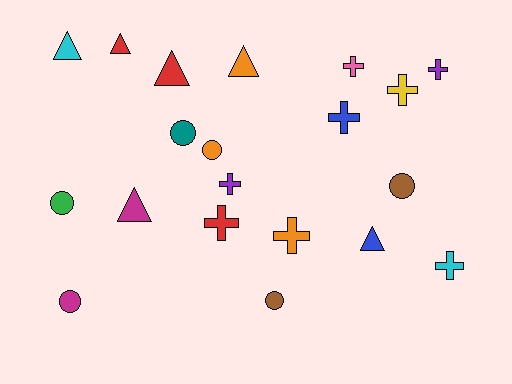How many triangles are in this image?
There are 6 triangles.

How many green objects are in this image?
There is 1 green object.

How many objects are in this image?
There are 20 objects.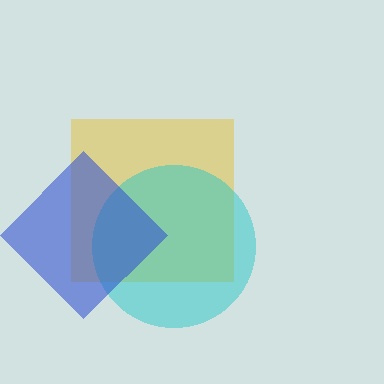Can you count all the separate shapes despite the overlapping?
Yes, there are 3 separate shapes.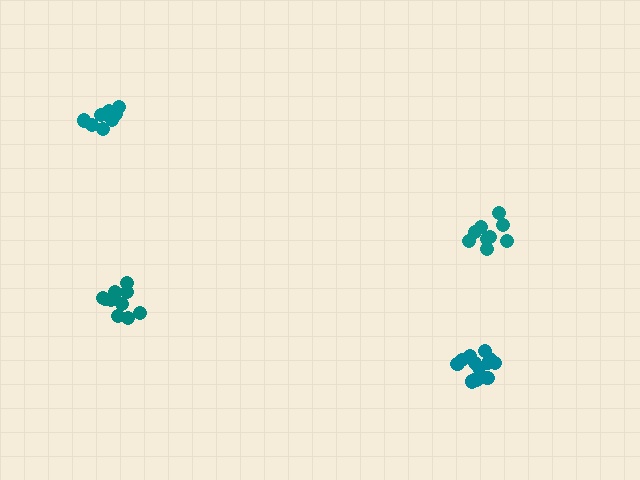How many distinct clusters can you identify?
There are 4 distinct clusters.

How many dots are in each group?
Group 1: 9 dots, Group 2: 13 dots, Group 3: 11 dots, Group 4: 8 dots (41 total).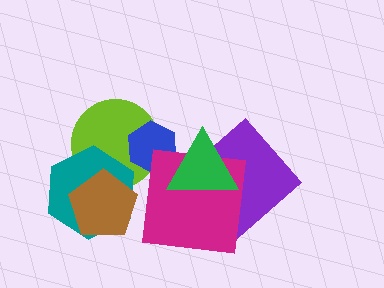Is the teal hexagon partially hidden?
Yes, it is partially covered by another shape.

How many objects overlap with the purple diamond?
2 objects overlap with the purple diamond.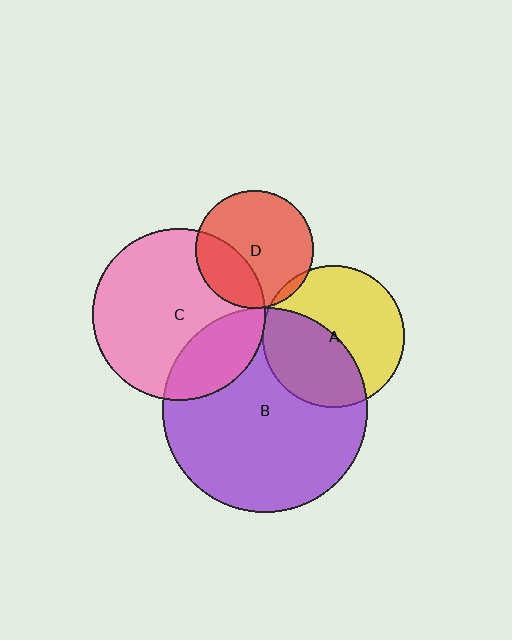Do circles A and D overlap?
Yes.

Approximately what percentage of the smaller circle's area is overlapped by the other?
Approximately 5%.